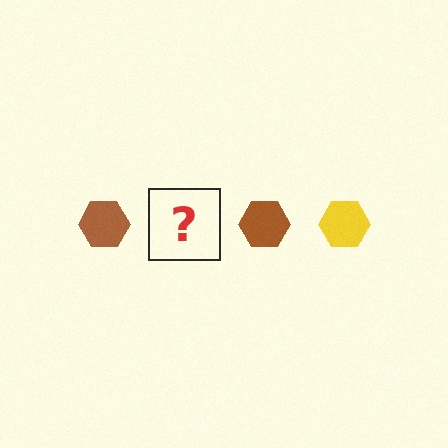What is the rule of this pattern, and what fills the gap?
The rule is that the pattern cycles through brown, yellow hexagons. The gap should be filled with a yellow hexagon.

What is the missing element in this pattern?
The missing element is a yellow hexagon.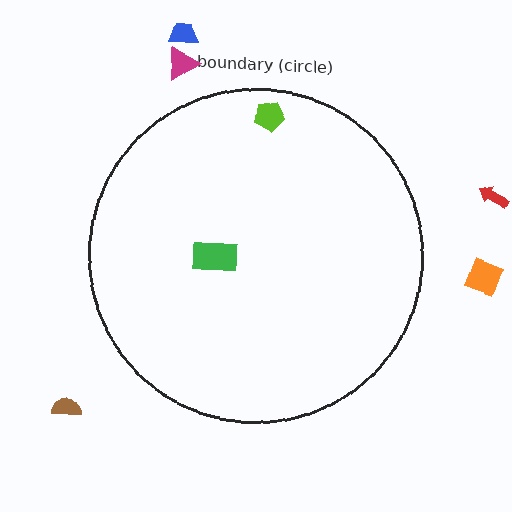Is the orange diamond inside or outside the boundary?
Outside.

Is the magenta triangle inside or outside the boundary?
Outside.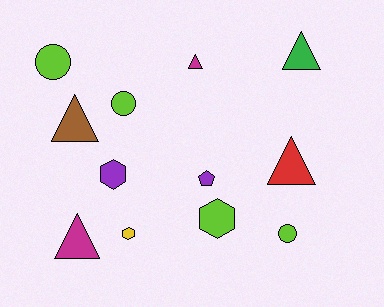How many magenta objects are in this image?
There are 2 magenta objects.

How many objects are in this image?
There are 12 objects.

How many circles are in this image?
There are 3 circles.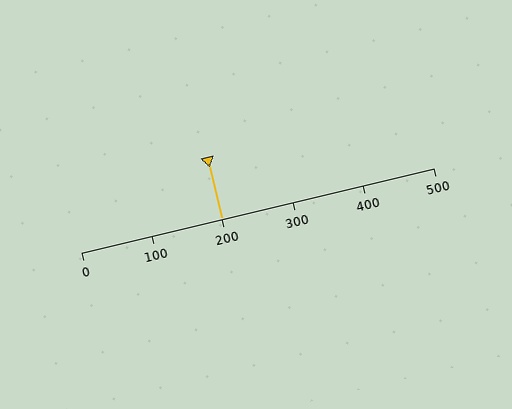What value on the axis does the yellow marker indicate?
The marker indicates approximately 200.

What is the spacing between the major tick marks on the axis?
The major ticks are spaced 100 apart.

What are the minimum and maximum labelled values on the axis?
The axis runs from 0 to 500.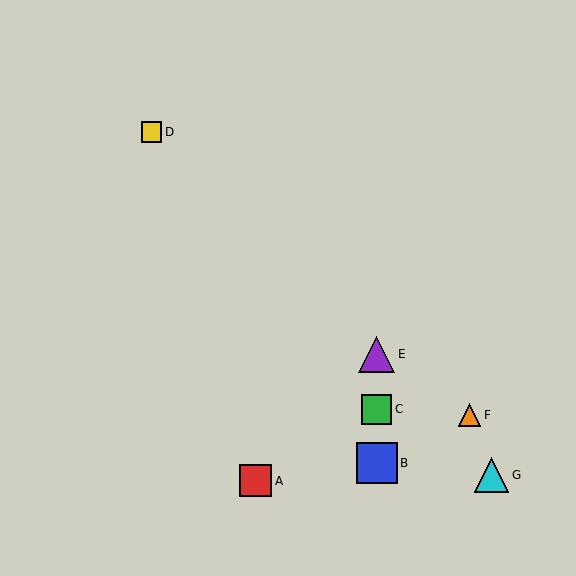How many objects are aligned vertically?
3 objects (B, C, E) are aligned vertically.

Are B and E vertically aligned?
Yes, both are at x≈377.